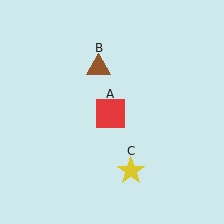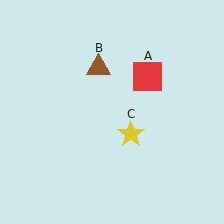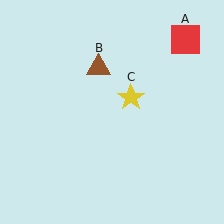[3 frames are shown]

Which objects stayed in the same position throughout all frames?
Brown triangle (object B) remained stationary.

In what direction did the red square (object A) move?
The red square (object A) moved up and to the right.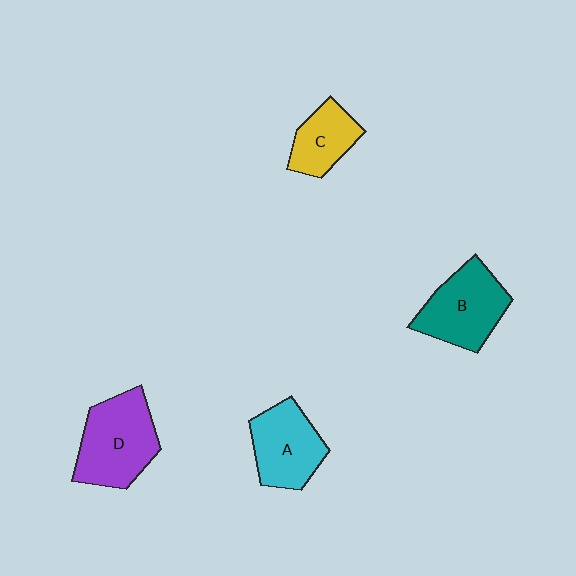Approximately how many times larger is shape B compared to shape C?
Approximately 1.5 times.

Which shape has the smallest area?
Shape C (yellow).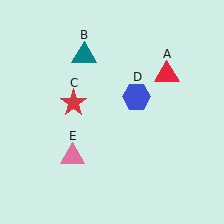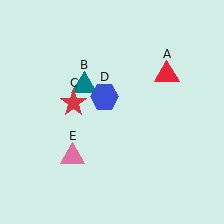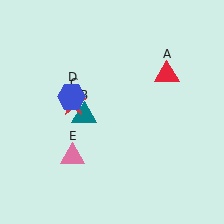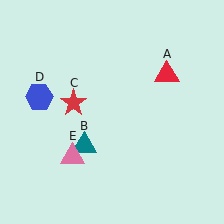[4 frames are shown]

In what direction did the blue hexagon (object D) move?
The blue hexagon (object D) moved left.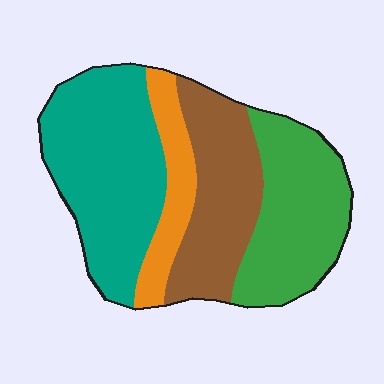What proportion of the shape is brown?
Brown covers around 25% of the shape.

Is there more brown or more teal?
Teal.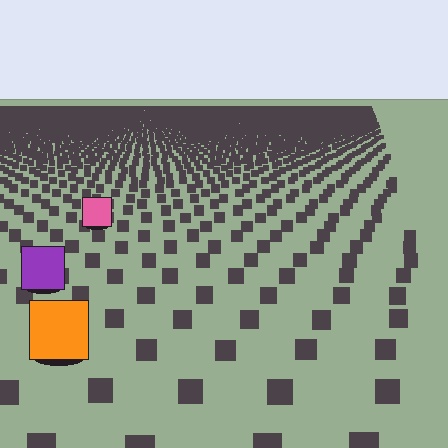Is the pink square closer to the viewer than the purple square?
No. The purple square is closer — you can tell from the texture gradient: the ground texture is coarser near it.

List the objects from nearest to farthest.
From nearest to farthest: the orange square, the purple square, the pink square.